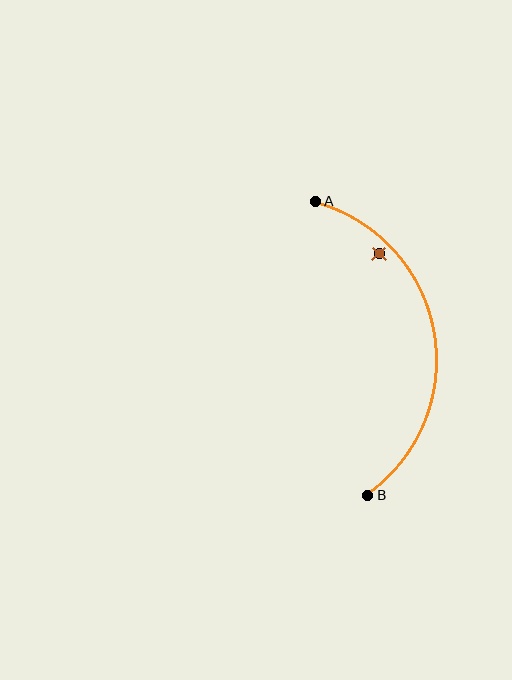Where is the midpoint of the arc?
The arc midpoint is the point on the curve farthest from the straight line joining A and B. It sits to the right of that line.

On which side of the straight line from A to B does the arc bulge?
The arc bulges to the right of the straight line connecting A and B.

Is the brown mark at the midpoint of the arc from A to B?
No — the brown mark does not lie on the arc at all. It sits slightly inside the curve.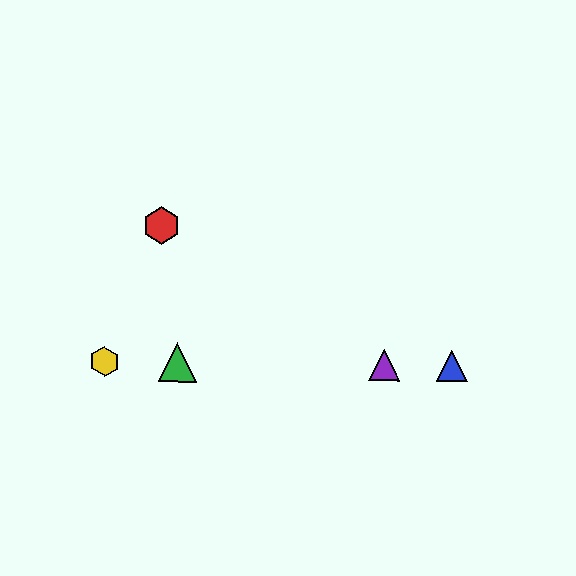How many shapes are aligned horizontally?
4 shapes (the blue triangle, the green triangle, the yellow hexagon, the purple triangle) are aligned horizontally.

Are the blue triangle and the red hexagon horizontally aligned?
No, the blue triangle is at y≈366 and the red hexagon is at y≈226.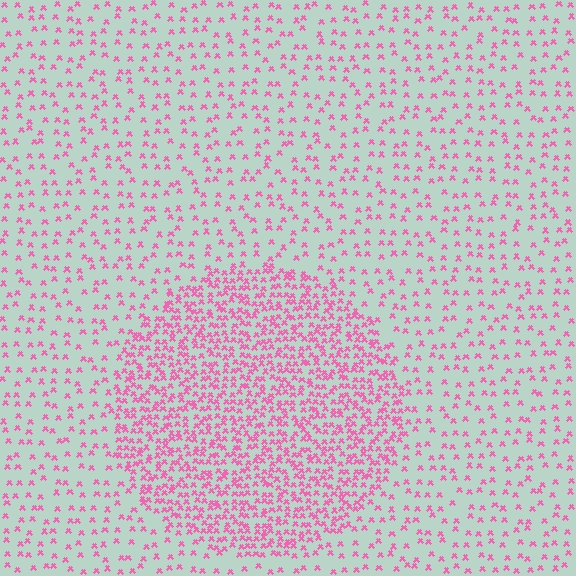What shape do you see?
I see a circle.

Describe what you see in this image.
The image contains small pink elements arranged at two different densities. A circle-shaped region is visible where the elements are more densely packed than the surrounding area.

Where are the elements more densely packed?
The elements are more densely packed inside the circle boundary.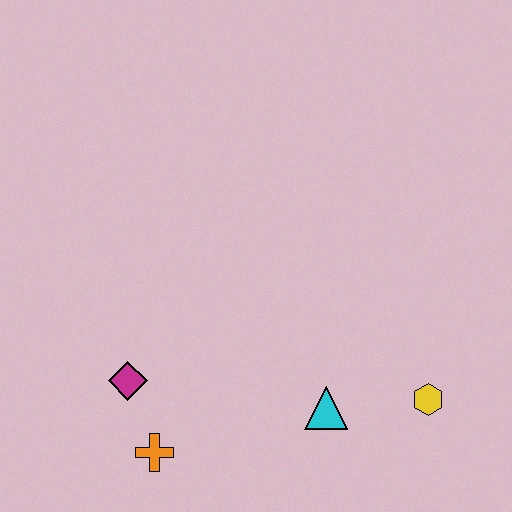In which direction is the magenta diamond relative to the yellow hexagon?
The magenta diamond is to the left of the yellow hexagon.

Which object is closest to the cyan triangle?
The yellow hexagon is closest to the cyan triangle.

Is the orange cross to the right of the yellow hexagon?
No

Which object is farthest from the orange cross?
The yellow hexagon is farthest from the orange cross.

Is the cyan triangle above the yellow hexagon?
No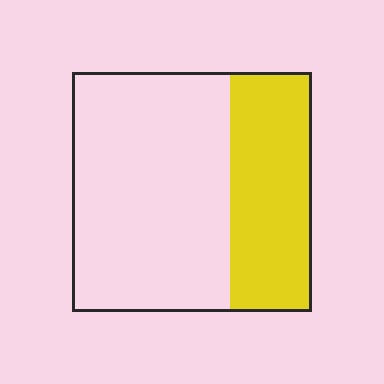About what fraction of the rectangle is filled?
About one third (1/3).